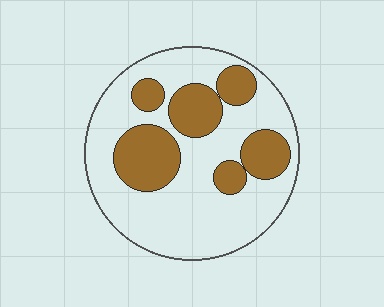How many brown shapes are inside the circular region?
6.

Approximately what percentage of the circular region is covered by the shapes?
Approximately 30%.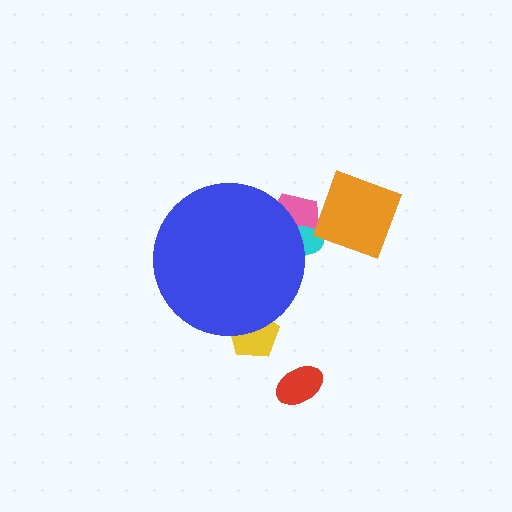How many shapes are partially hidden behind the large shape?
3 shapes are partially hidden.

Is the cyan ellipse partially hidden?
Yes, the cyan ellipse is partially hidden behind the blue circle.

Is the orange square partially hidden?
No, the orange square is fully visible.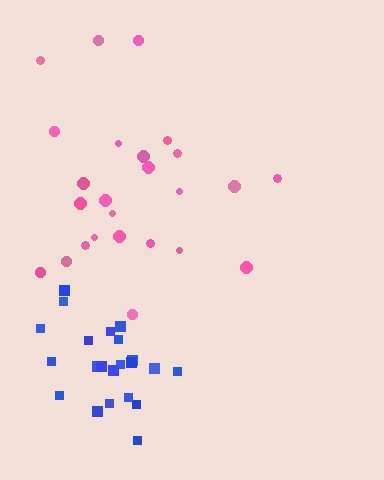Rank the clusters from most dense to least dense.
blue, pink.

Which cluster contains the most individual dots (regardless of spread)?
Pink (25).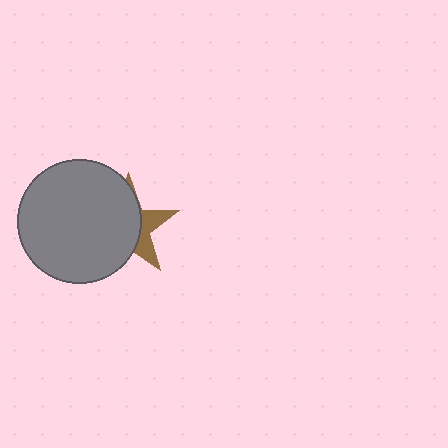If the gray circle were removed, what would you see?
You would see the complete brown star.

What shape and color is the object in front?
The object in front is a gray circle.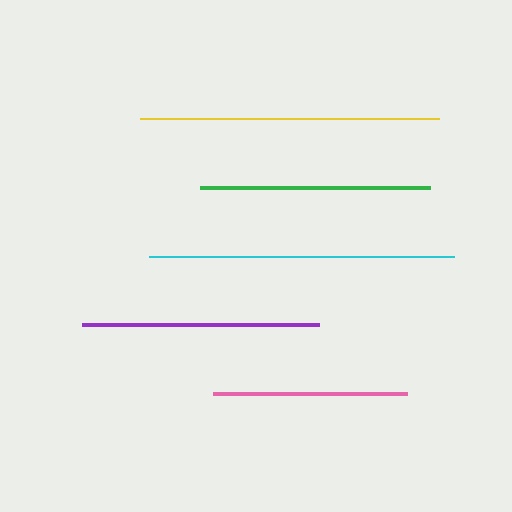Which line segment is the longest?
The cyan line is the longest at approximately 305 pixels.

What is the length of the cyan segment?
The cyan segment is approximately 305 pixels long.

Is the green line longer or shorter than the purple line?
The purple line is longer than the green line.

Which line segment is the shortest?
The pink line is the shortest at approximately 194 pixels.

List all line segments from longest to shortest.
From longest to shortest: cyan, yellow, purple, green, pink.